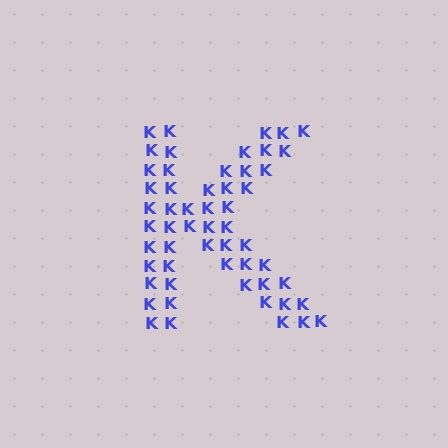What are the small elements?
The small elements are letter K's.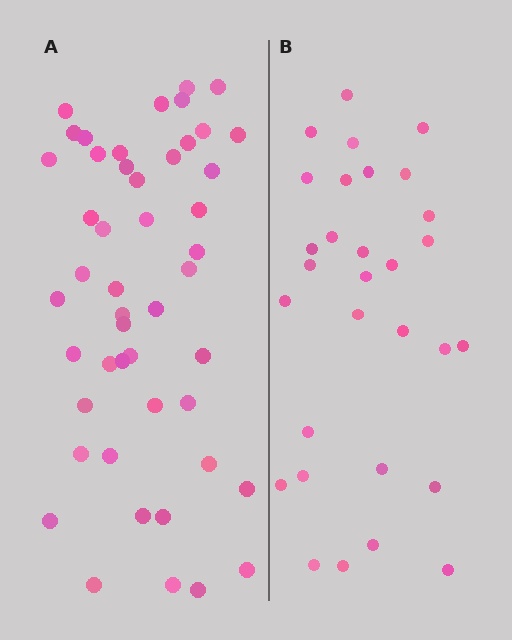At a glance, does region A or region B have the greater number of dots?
Region A (the left region) has more dots.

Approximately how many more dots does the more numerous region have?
Region A has approximately 20 more dots than region B.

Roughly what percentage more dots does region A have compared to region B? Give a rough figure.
About 60% more.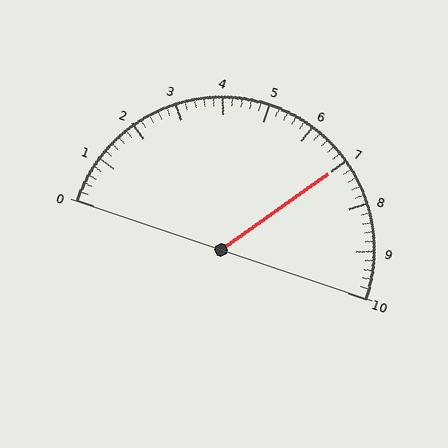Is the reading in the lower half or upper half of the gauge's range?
The reading is in the upper half of the range (0 to 10).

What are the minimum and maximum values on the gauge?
The gauge ranges from 0 to 10.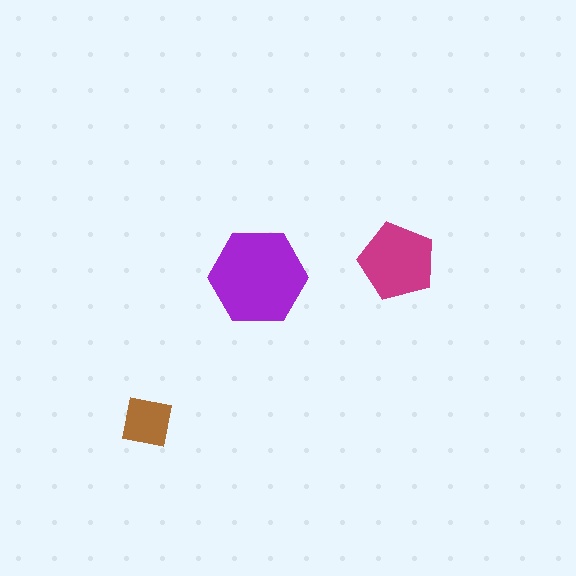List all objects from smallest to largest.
The brown square, the magenta pentagon, the purple hexagon.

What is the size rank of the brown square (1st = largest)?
3rd.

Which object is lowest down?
The brown square is bottommost.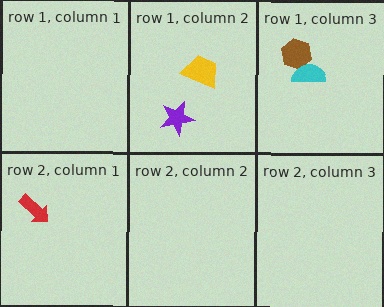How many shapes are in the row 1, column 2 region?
2.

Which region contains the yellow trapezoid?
The row 1, column 2 region.